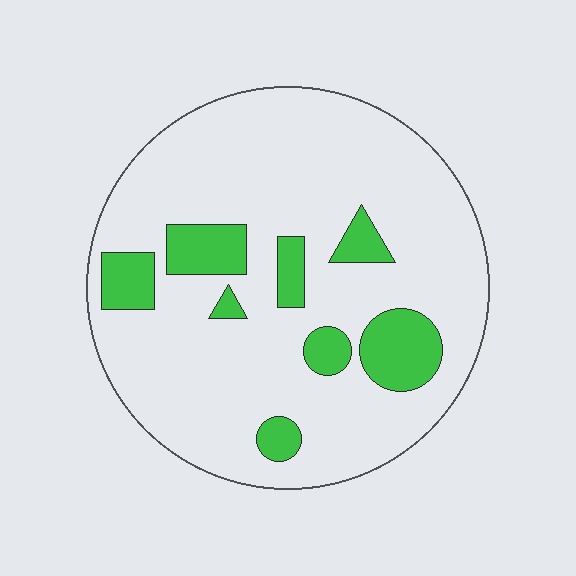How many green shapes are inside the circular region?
8.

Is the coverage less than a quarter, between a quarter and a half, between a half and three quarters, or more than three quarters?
Less than a quarter.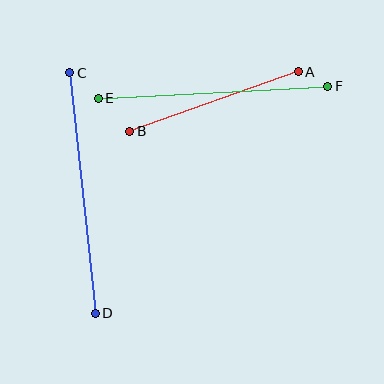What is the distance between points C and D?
The distance is approximately 242 pixels.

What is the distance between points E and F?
The distance is approximately 230 pixels.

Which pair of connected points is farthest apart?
Points C and D are farthest apart.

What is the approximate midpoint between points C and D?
The midpoint is at approximately (82, 193) pixels.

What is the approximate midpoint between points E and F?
The midpoint is at approximately (213, 92) pixels.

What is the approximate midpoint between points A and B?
The midpoint is at approximately (214, 102) pixels.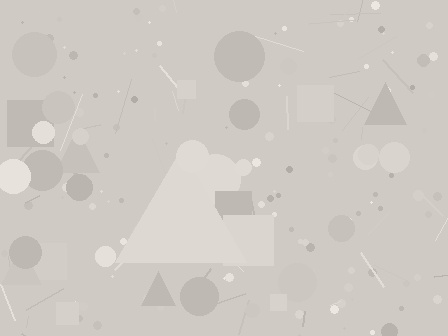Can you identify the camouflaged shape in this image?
The camouflaged shape is a triangle.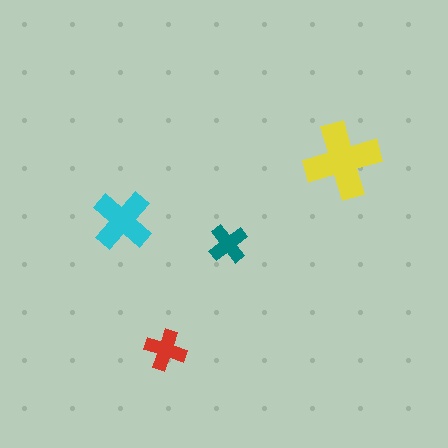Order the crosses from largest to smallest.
the yellow one, the cyan one, the red one, the teal one.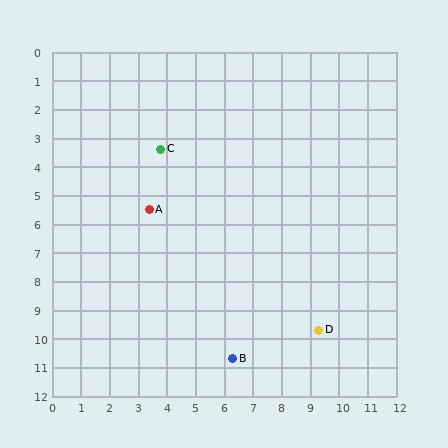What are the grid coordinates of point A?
Point A is at approximately (3.4, 5.5).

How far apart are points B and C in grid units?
Points B and C are about 7.7 grid units apart.